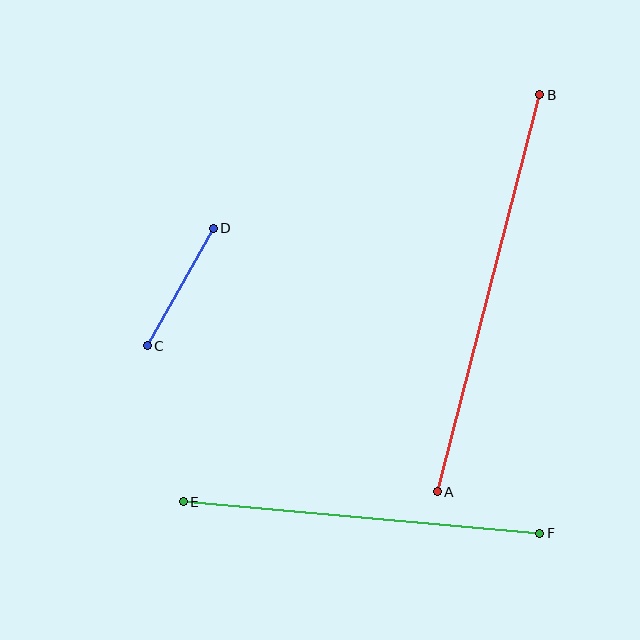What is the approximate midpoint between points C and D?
The midpoint is at approximately (180, 287) pixels.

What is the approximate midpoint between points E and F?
The midpoint is at approximately (361, 518) pixels.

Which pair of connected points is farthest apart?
Points A and B are farthest apart.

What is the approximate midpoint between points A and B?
The midpoint is at approximately (488, 293) pixels.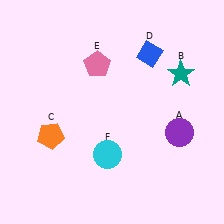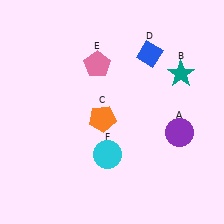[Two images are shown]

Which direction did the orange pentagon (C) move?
The orange pentagon (C) moved right.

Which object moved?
The orange pentagon (C) moved right.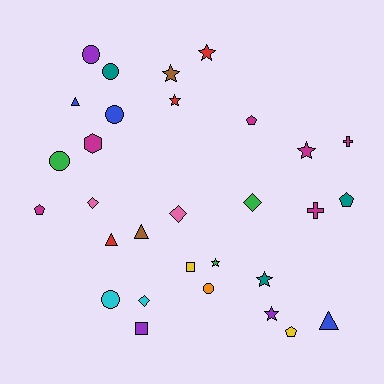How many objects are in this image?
There are 30 objects.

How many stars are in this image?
There are 7 stars.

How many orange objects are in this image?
There is 1 orange object.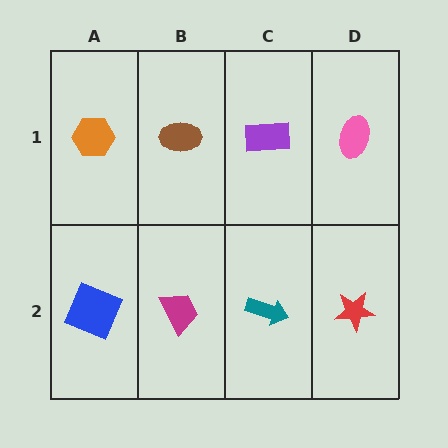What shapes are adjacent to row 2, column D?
A pink ellipse (row 1, column D), a teal arrow (row 2, column C).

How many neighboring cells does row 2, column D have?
2.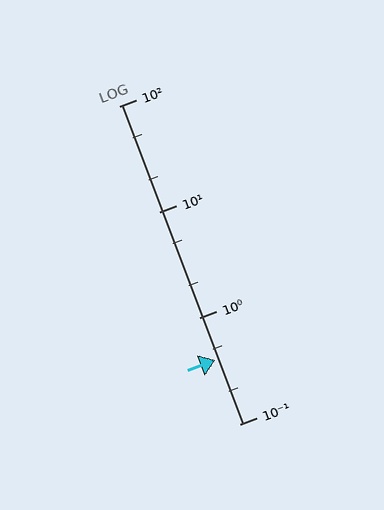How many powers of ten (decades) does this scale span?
The scale spans 3 decades, from 0.1 to 100.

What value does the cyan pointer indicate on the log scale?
The pointer indicates approximately 0.4.